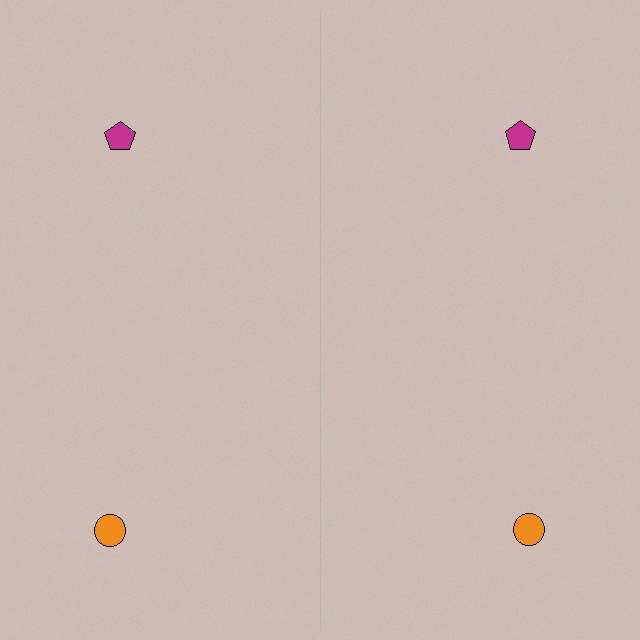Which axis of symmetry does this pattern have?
The pattern has a vertical axis of symmetry running through the center of the image.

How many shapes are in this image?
There are 4 shapes in this image.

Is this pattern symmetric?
Yes, this pattern has bilateral (reflection) symmetry.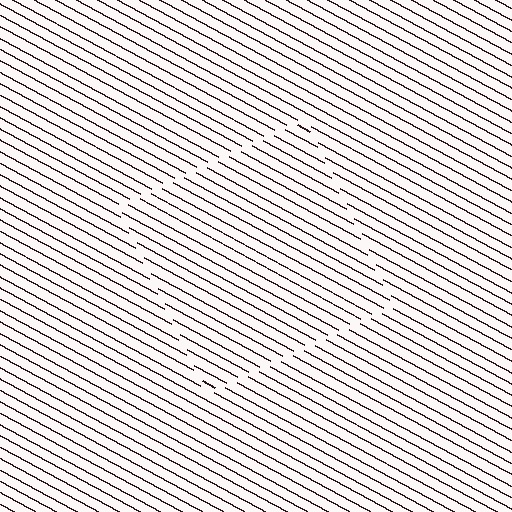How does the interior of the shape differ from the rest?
The interior of the shape contains the same grating, shifted by half a period — the contour is defined by the phase discontinuity where line-ends from the inner and outer gratings abut.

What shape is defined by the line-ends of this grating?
An illusory square. The interior of the shape contains the same grating, shifted by half a period — the contour is defined by the phase discontinuity where line-ends from the inner and outer gratings abut.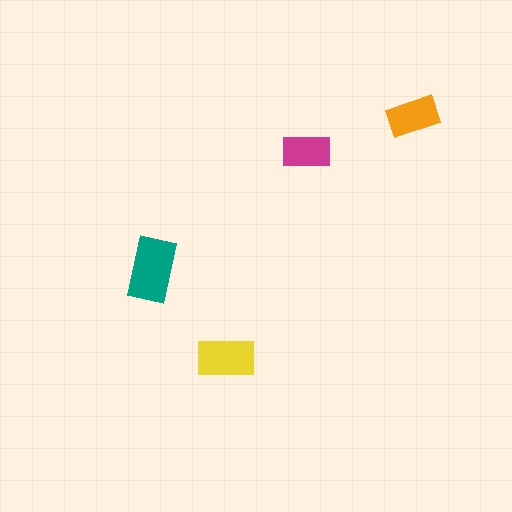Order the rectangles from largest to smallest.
the teal one, the yellow one, the orange one, the magenta one.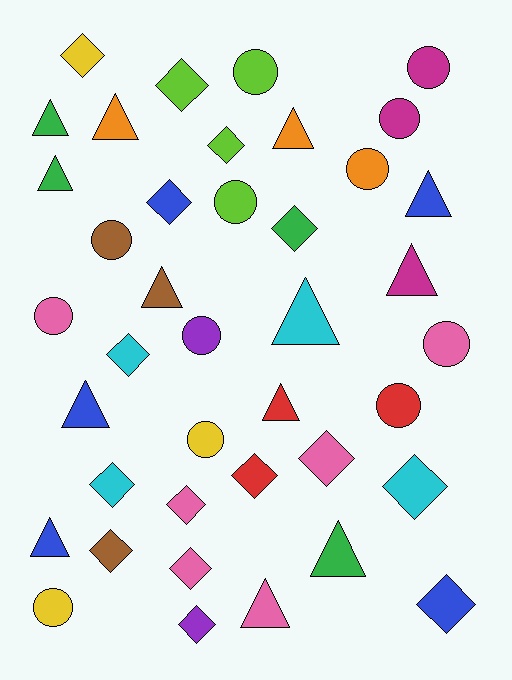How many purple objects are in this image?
There are 2 purple objects.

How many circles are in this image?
There are 12 circles.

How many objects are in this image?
There are 40 objects.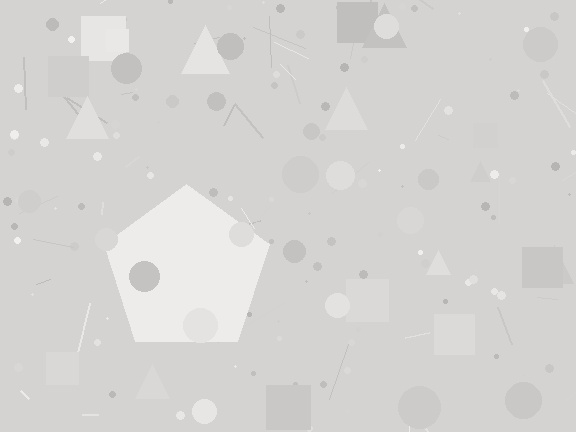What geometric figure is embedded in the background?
A pentagon is embedded in the background.